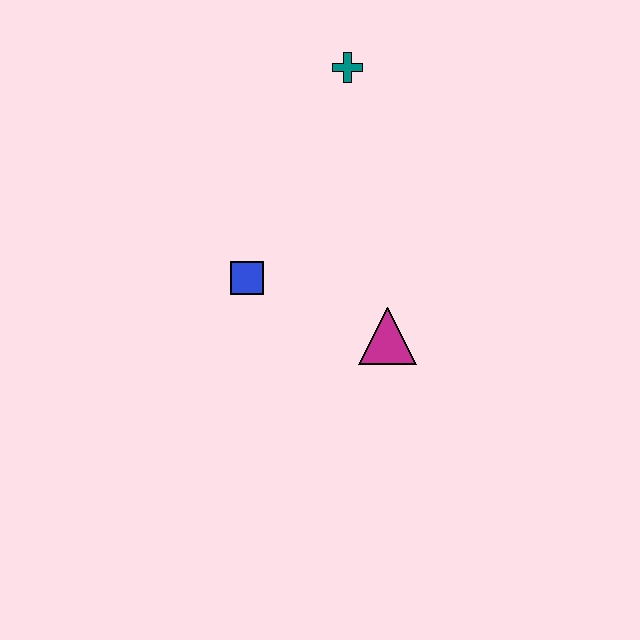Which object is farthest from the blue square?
The teal cross is farthest from the blue square.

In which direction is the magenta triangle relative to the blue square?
The magenta triangle is to the right of the blue square.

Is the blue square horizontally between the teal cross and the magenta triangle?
No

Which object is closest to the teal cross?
The blue square is closest to the teal cross.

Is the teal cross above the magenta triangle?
Yes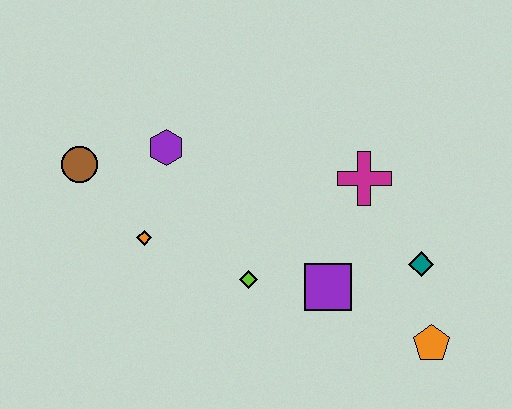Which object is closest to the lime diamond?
The purple square is closest to the lime diamond.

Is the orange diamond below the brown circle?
Yes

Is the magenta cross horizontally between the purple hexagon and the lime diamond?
No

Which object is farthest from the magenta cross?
The brown circle is farthest from the magenta cross.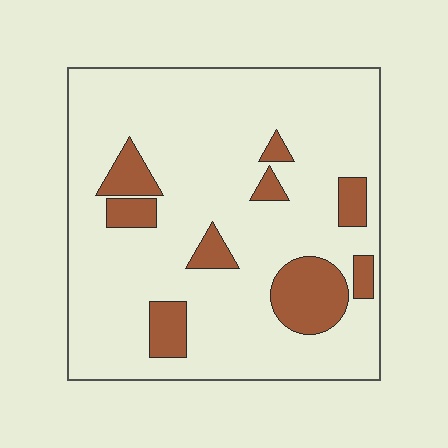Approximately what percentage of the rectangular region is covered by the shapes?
Approximately 15%.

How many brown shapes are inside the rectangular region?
9.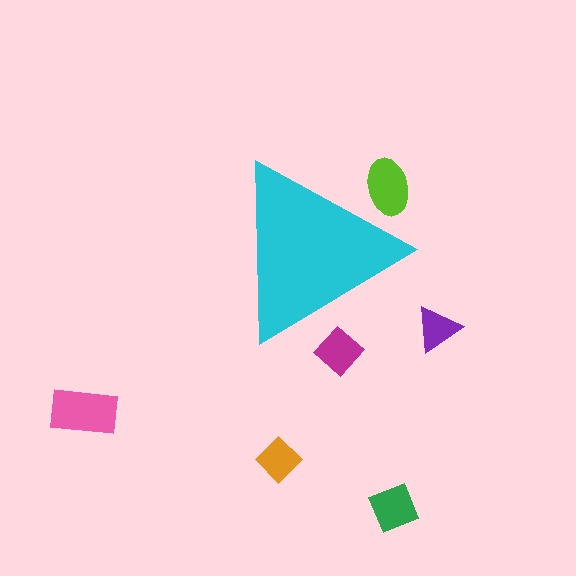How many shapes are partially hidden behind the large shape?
2 shapes are partially hidden.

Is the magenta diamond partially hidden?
Yes, the magenta diamond is partially hidden behind the cyan triangle.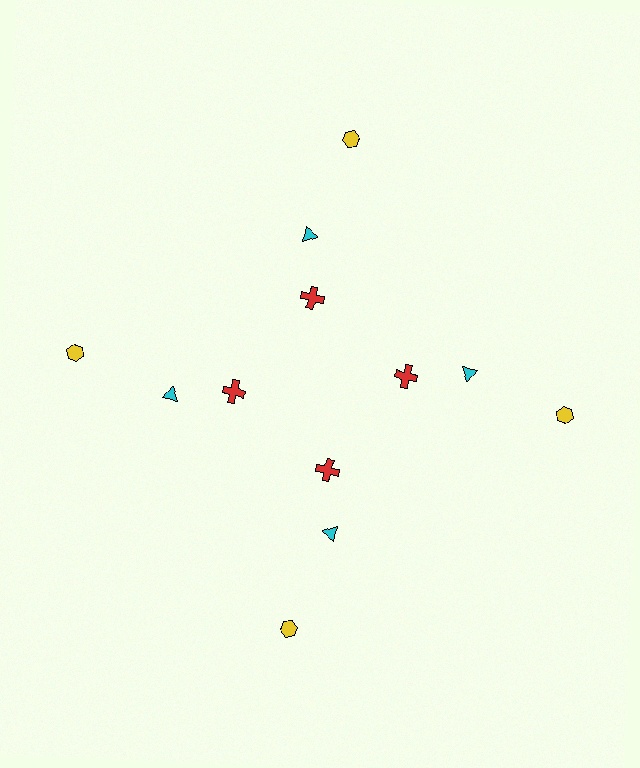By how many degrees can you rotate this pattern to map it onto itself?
The pattern maps onto itself every 90 degrees of rotation.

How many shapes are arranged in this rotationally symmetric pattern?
There are 12 shapes, arranged in 4 groups of 3.